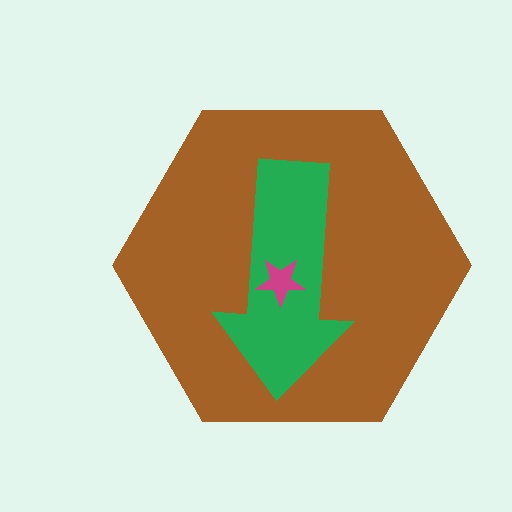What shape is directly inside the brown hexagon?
The green arrow.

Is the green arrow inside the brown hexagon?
Yes.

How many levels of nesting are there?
3.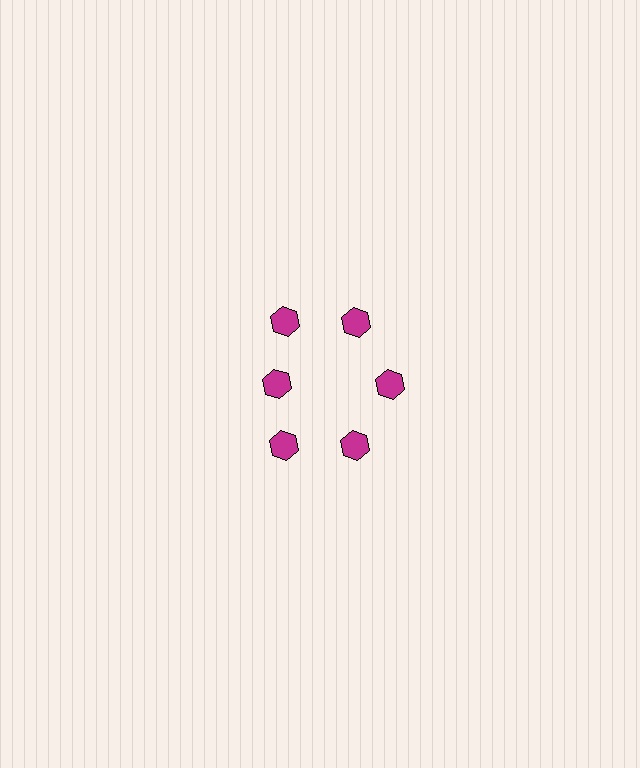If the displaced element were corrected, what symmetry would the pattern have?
It would have 6-fold rotational symmetry — the pattern would map onto itself every 60 degrees.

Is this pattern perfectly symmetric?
No. The 6 magenta hexagons are arranged in a ring, but one element near the 9 o'clock position is pulled inward toward the center, breaking the 6-fold rotational symmetry.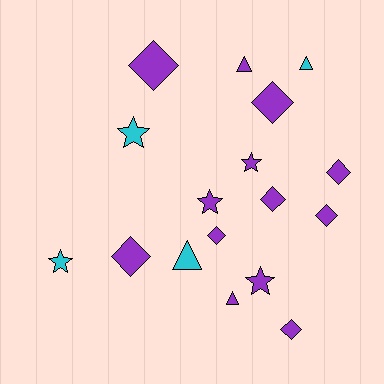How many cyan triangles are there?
There are 2 cyan triangles.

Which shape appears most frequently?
Diamond, with 8 objects.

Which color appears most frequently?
Purple, with 13 objects.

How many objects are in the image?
There are 17 objects.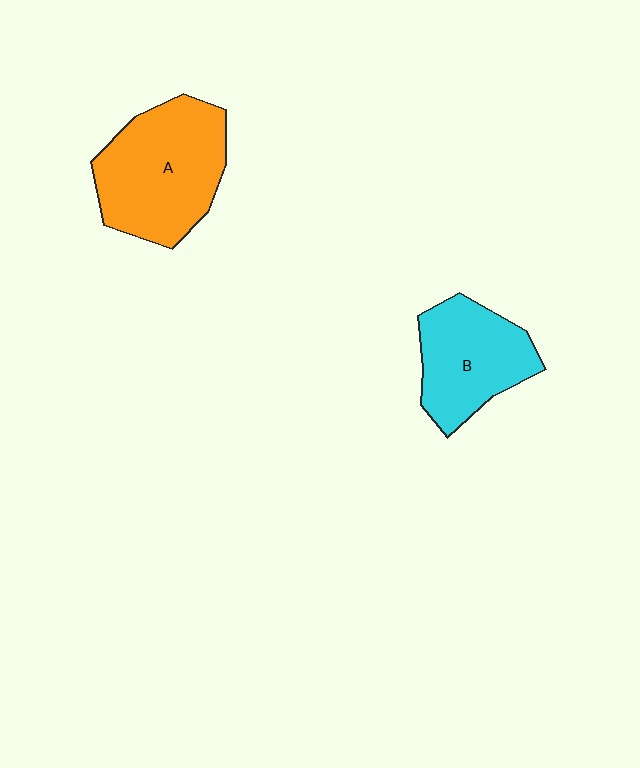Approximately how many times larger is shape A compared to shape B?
Approximately 1.3 times.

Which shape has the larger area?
Shape A (orange).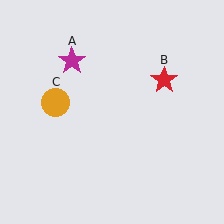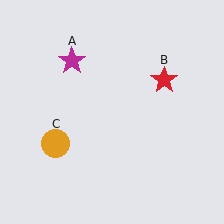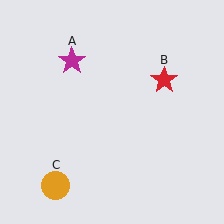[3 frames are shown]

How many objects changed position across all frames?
1 object changed position: orange circle (object C).